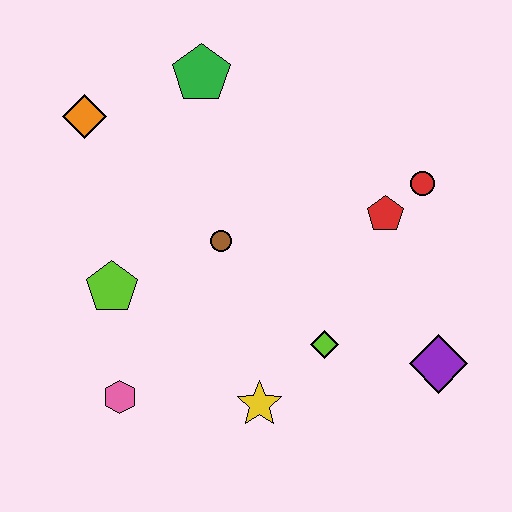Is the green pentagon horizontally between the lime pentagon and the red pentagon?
Yes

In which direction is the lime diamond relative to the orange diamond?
The lime diamond is to the right of the orange diamond.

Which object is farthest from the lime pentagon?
The purple diamond is farthest from the lime pentagon.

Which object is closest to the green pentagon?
The orange diamond is closest to the green pentagon.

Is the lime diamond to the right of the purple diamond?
No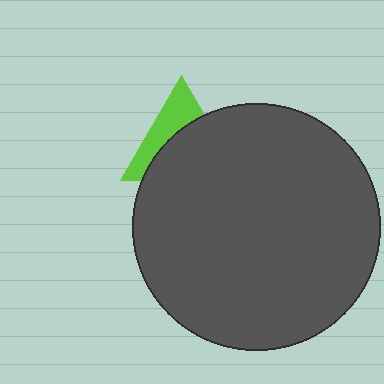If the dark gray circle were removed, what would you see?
You would see the complete lime triangle.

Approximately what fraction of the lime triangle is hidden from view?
Roughly 60% of the lime triangle is hidden behind the dark gray circle.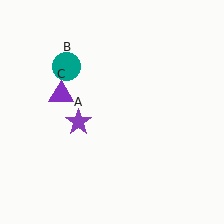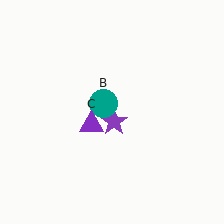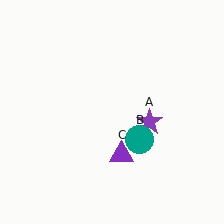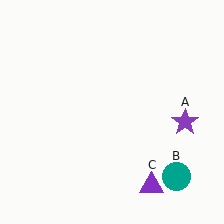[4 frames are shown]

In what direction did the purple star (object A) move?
The purple star (object A) moved right.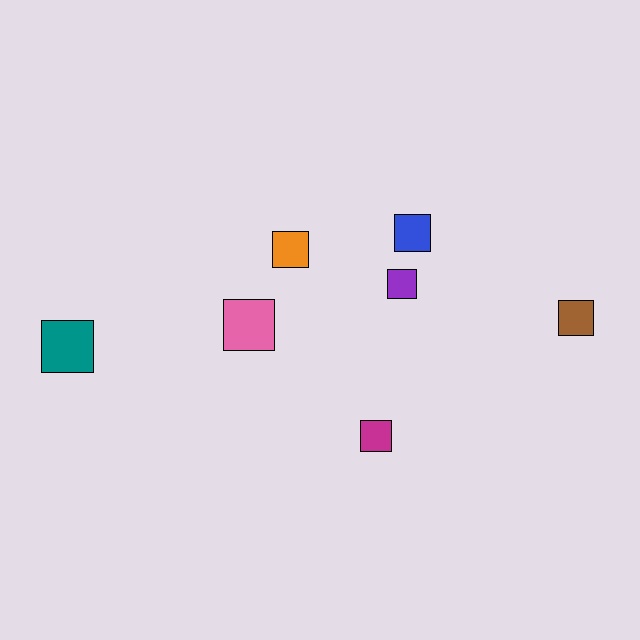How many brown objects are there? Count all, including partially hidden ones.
There is 1 brown object.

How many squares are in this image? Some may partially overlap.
There are 7 squares.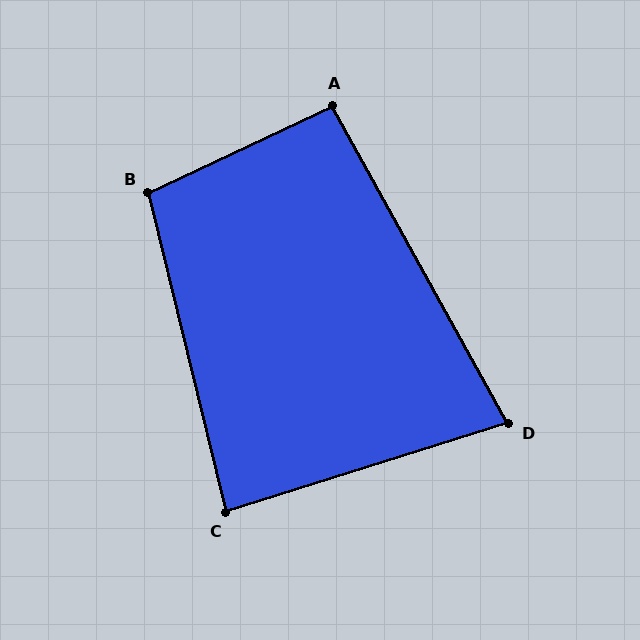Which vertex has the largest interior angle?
B, at approximately 101 degrees.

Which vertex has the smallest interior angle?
D, at approximately 79 degrees.